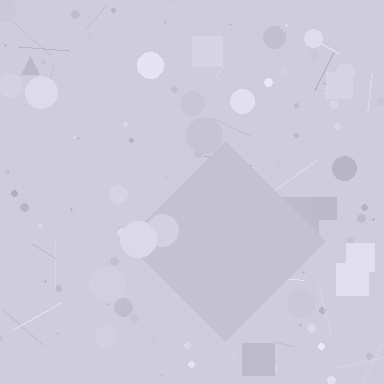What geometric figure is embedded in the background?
A diamond is embedded in the background.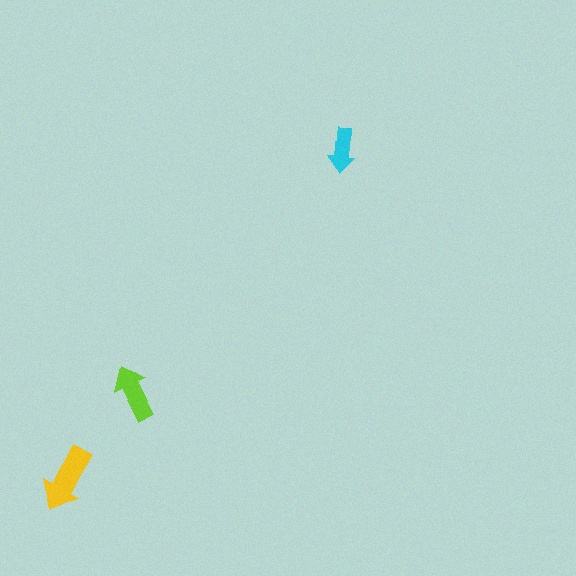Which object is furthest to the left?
The yellow arrow is leftmost.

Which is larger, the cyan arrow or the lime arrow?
The lime one.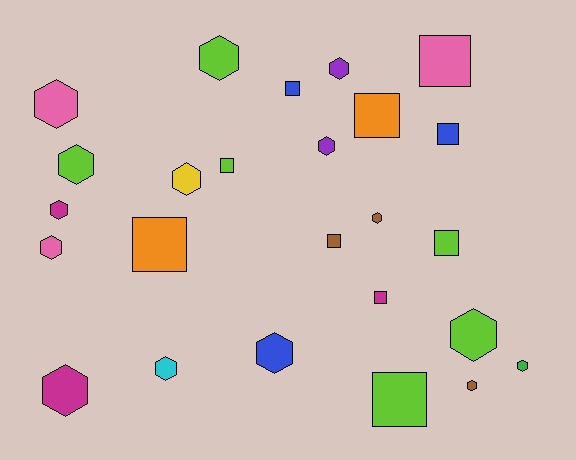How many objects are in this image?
There are 25 objects.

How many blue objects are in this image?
There are 3 blue objects.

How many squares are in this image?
There are 10 squares.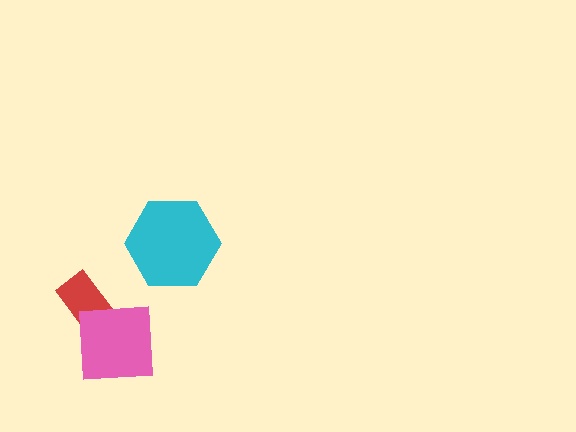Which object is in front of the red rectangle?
The pink square is in front of the red rectangle.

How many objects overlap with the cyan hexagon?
0 objects overlap with the cyan hexagon.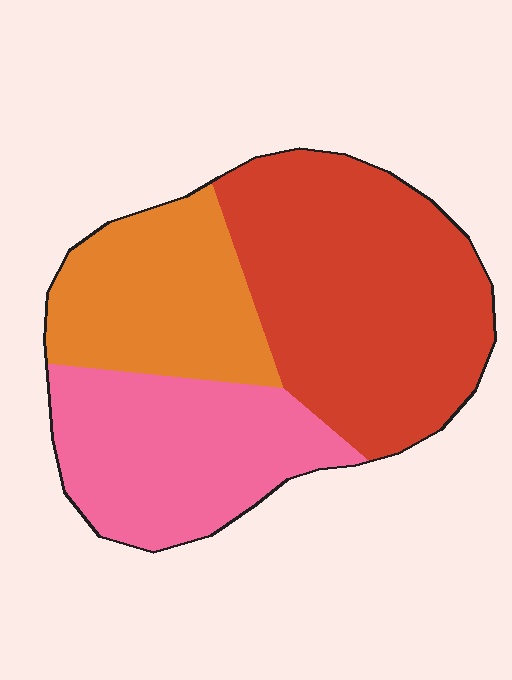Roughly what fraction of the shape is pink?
Pink covers roughly 30% of the shape.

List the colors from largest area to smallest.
From largest to smallest: red, pink, orange.